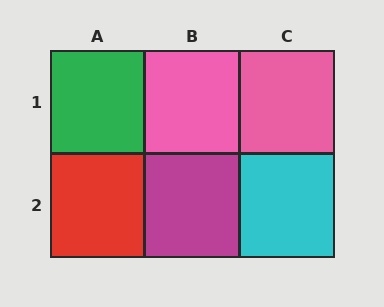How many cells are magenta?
1 cell is magenta.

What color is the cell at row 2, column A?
Red.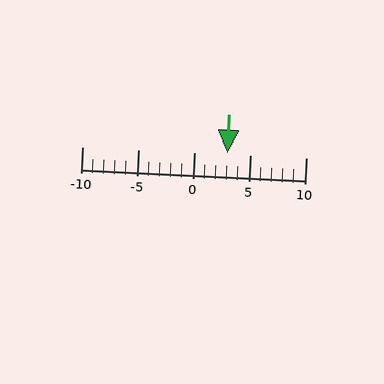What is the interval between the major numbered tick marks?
The major tick marks are spaced 5 units apart.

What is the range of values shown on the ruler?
The ruler shows values from -10 to 10.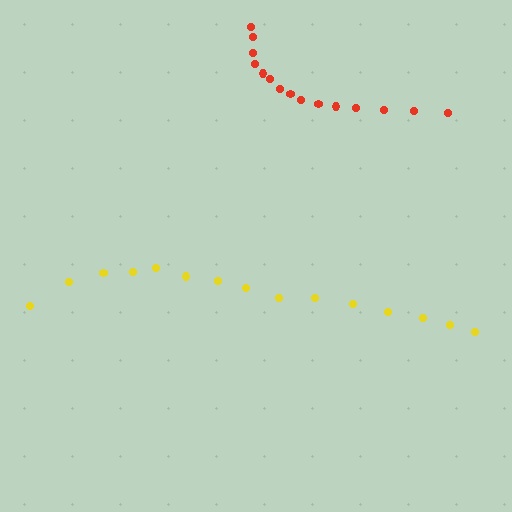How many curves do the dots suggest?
There are 2 distinct paths.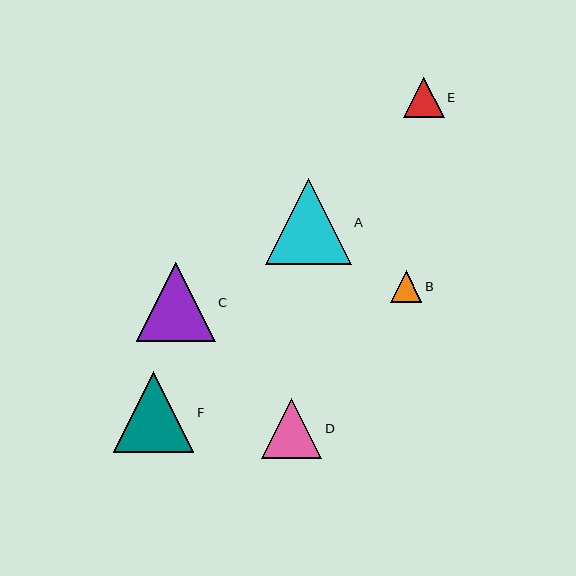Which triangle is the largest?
Triangle A is the largest with a size of approximately 86 pixels.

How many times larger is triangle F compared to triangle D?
Triangle F is approximately 1.3 times the size of triangle D.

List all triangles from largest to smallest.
From largest to smallest: A, F, C, D, E, B.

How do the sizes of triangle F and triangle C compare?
Triangle F and triangle C are approximately the same size.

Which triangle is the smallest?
Triangle B is the smallest with a size of approximately 32 pixels.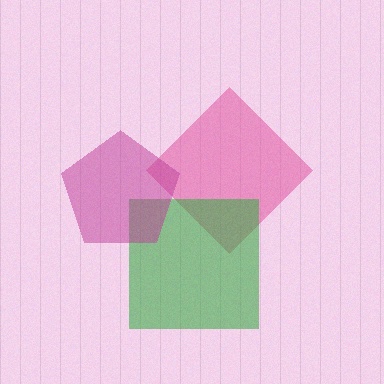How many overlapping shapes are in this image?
There are 3 overlapping shapes in the image.